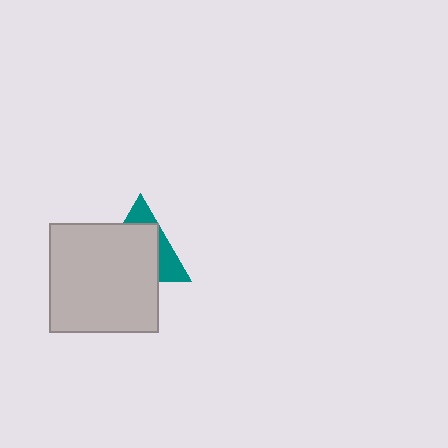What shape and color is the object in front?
The object in front is a light gray square.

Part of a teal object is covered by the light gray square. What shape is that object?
It is a triangle.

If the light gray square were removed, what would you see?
You would see the complete teal triangle.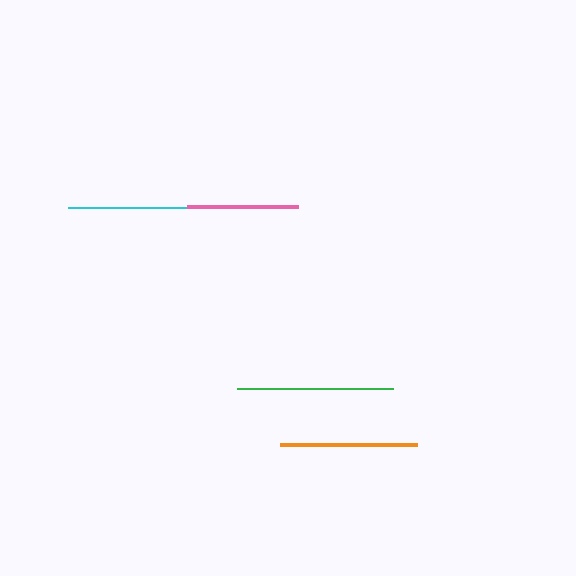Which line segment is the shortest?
The pink line is the shortest at approximately 110 pixels.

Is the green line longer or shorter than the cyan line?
The cyan line is longer than the green line.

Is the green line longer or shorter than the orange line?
The green line is longer than the orange line.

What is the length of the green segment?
The green segment is approximately 156 pixels long.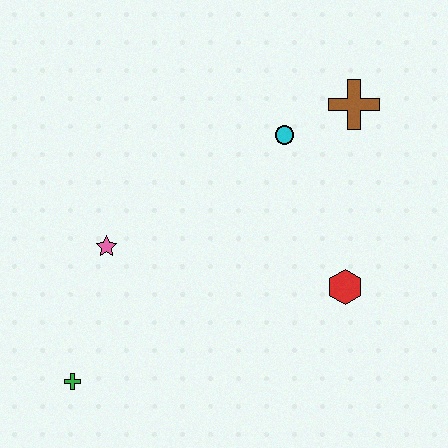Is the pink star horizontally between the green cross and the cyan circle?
Yes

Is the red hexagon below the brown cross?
Yes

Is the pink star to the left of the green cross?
No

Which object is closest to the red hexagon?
The cyan circle is closest to the red hexagon.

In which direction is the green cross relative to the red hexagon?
The green cross is to the left of the red hexagon.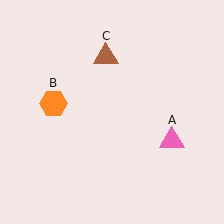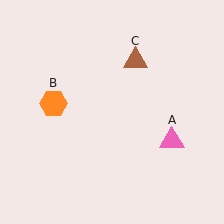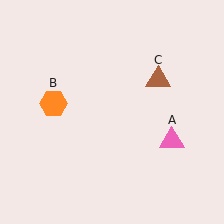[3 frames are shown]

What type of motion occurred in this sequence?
The brown triangle (object C) rotated clockwise around the center of the scene.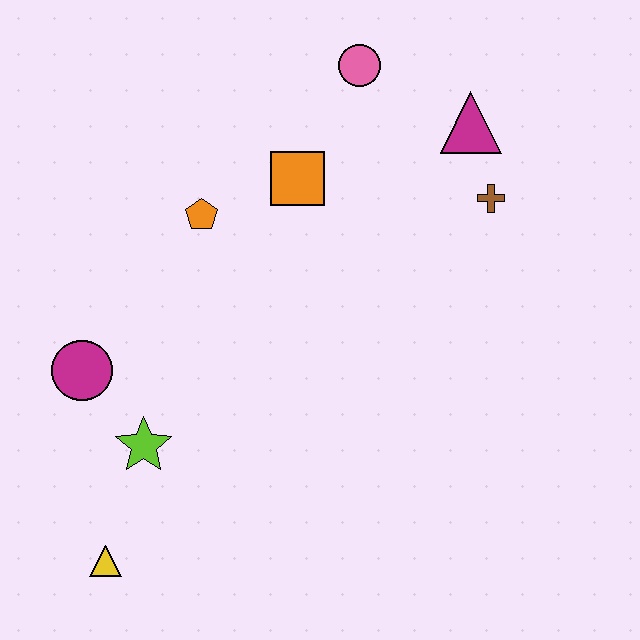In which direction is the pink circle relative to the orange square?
The pink circle is above the orange square.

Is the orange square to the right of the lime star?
Yes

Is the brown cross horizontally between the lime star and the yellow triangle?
No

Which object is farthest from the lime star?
The magenta triangle is farthest from the lime star.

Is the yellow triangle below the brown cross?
Yes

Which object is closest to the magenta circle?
The lime star is closest to the magenta circle.